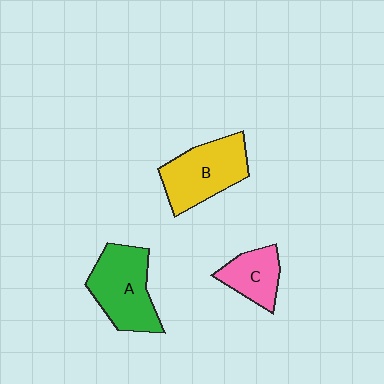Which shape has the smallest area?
Shape C (pink).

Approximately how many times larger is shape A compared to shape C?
Approximately 1.7 times.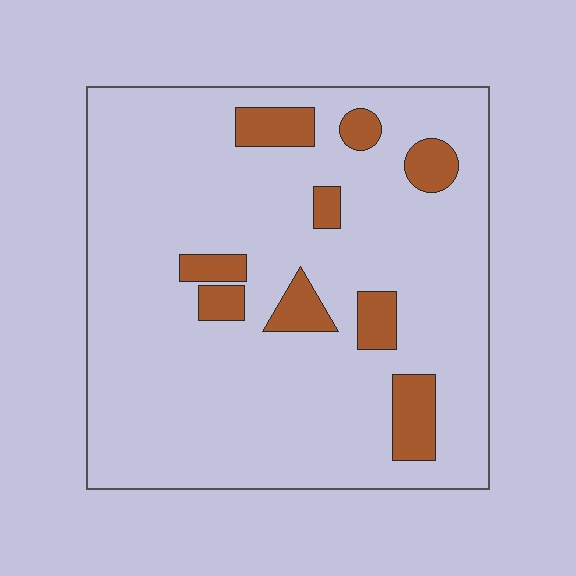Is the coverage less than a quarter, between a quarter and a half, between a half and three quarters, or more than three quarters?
Less than a quarter.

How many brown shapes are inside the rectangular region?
9.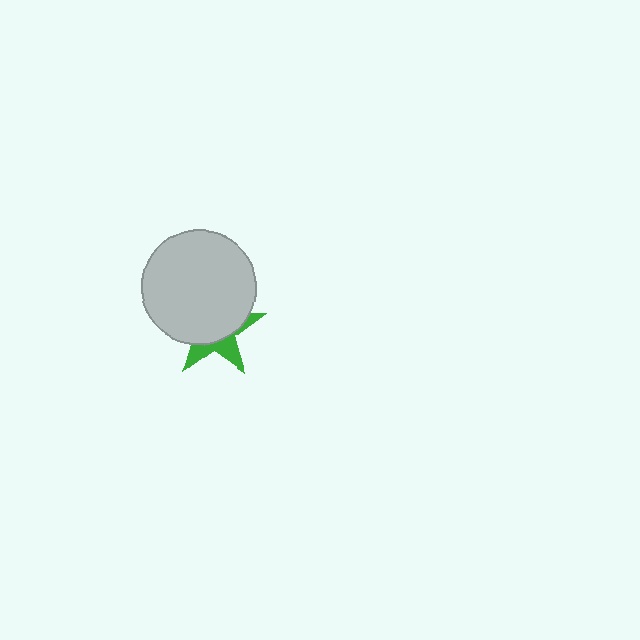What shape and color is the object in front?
The object in front is a light gray circle.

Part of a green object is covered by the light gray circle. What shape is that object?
It is a star.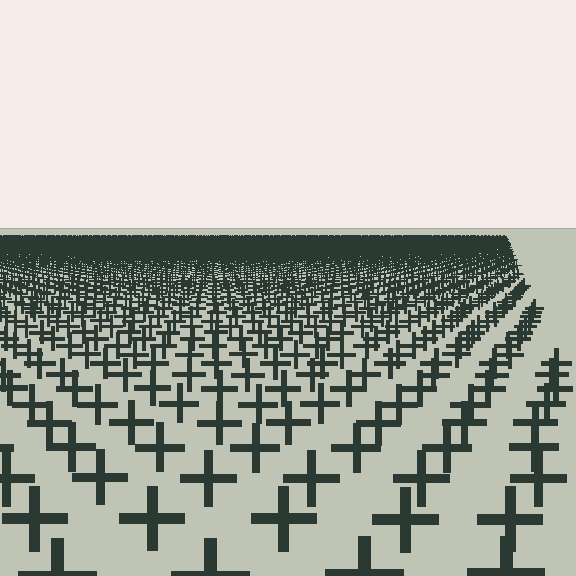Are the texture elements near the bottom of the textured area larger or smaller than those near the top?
Larger. Near the bottom, elements are closer to the viewer and appear at a bigger on-screen size.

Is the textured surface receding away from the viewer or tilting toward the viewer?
The surface is receding away from the viewer. Texture elements get smaller and denser toward the top.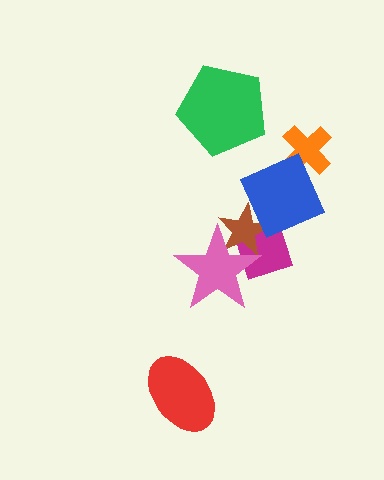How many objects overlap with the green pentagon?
0 objects overlap with the green pentagon.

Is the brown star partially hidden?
Yes, it is partially covered by another shape.